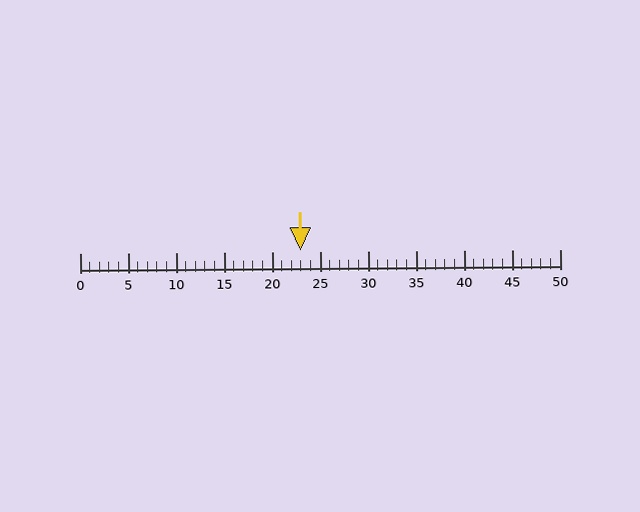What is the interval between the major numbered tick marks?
The major tick marks are spaced 5 units apart.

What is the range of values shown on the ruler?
The ruler shows values from 0 to 50.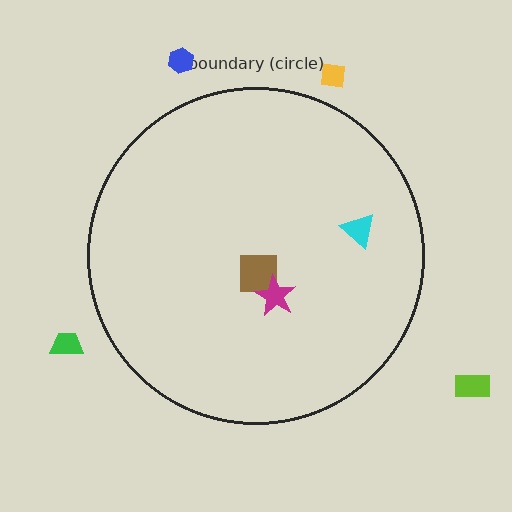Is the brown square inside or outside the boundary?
Inside.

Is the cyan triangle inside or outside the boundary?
Inside.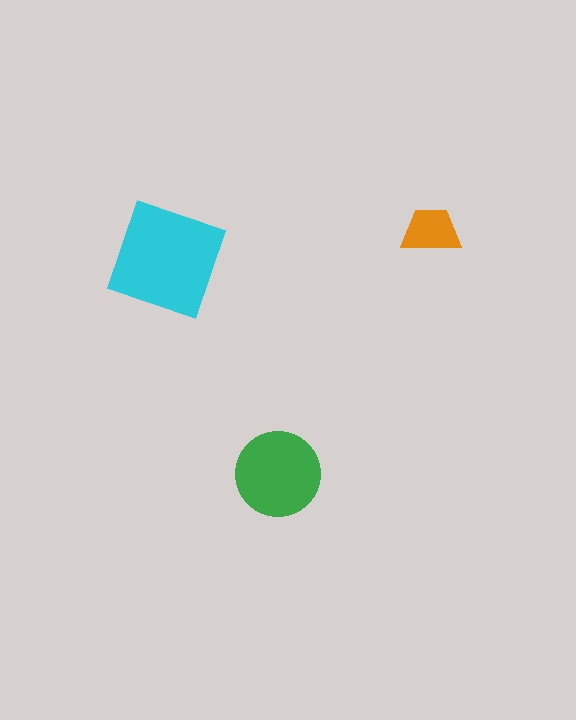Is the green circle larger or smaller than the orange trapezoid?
Larger.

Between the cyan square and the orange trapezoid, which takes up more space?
The cyan square.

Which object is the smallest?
The orange trapezoid.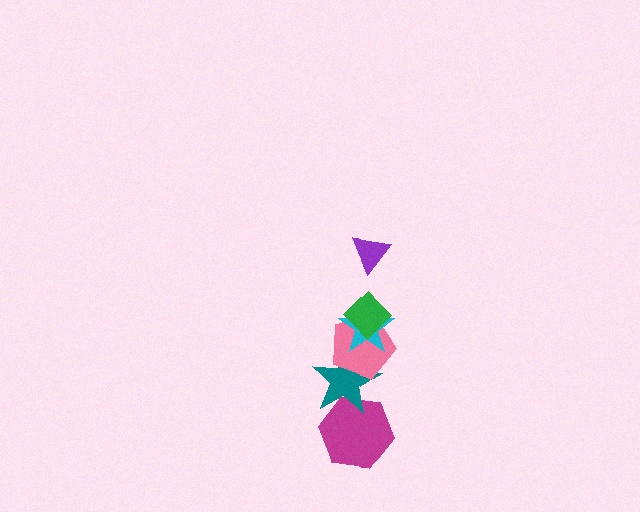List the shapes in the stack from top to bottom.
From top to bottom: the purple triangle, the green diamond, the cyan star, the pink pentagon, the teal star, the magenta hexagon.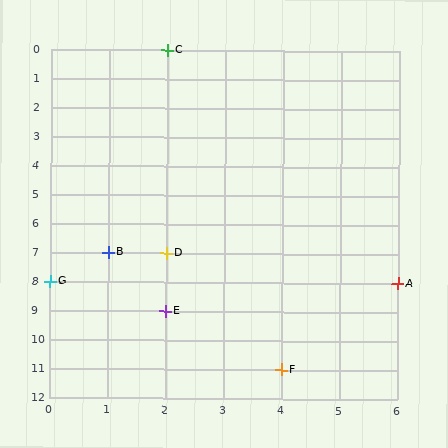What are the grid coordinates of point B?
Point B is at grid coordinates (1, 7).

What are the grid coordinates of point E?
Point E is at grid coordinates (2, 9).